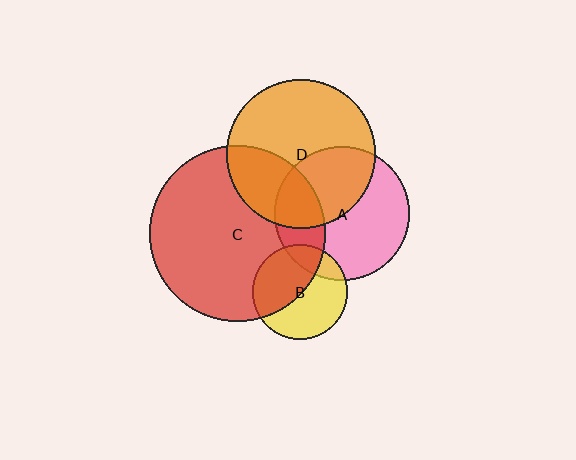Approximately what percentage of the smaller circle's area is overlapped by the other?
Approximately 25%.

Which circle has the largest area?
Circle C (red).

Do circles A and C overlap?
Yes.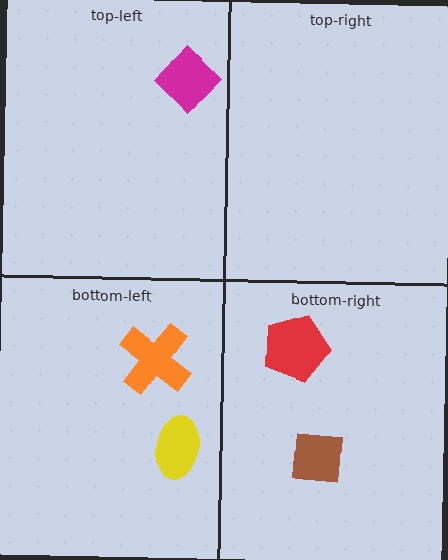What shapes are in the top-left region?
The magenta diamond.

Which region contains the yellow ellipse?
The bottom-left region.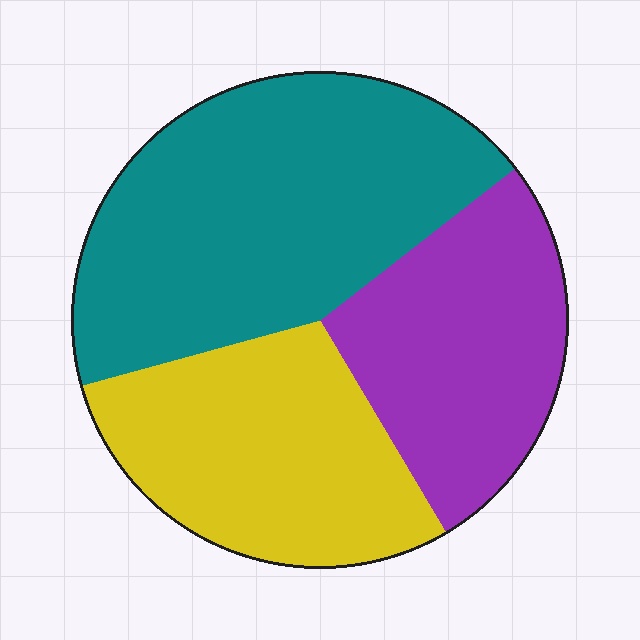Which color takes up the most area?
Teal, at roughly 45%.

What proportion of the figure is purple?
Purple covers around 25% of the figure.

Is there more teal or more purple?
Teal.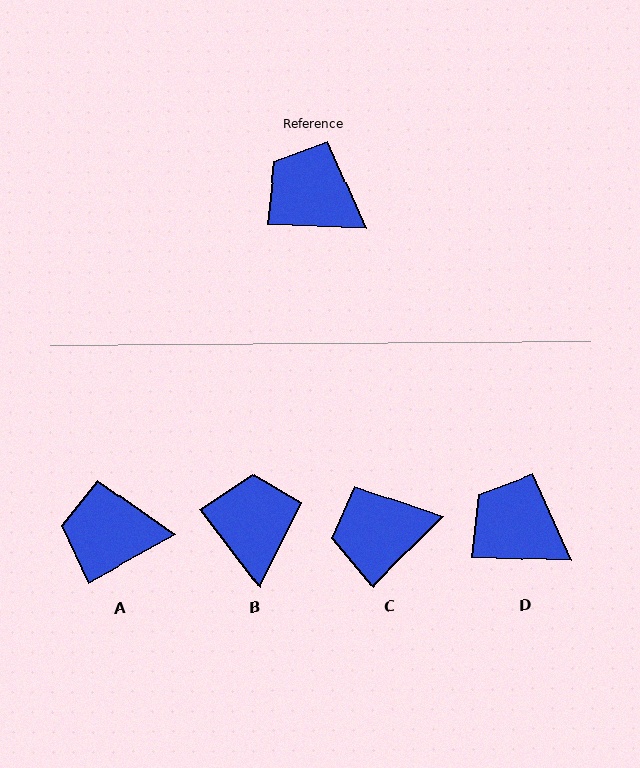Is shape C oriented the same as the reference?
No, it is off by about 47 degrees.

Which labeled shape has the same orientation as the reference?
D.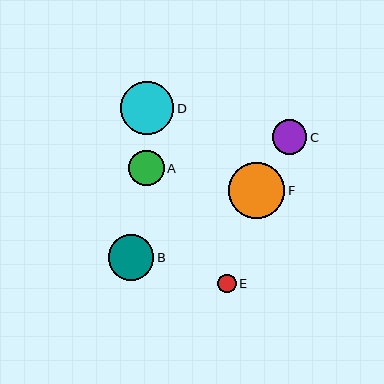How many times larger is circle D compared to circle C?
Circle D is approximately 1.6 times the size of circle C.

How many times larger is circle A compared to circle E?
Circle A is approximately 2.0 times the size of circle E.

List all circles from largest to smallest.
From largest to smallest: F, D, B, A, C, E.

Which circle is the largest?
Circle F is the largest with a size of approximately 57 pixels.